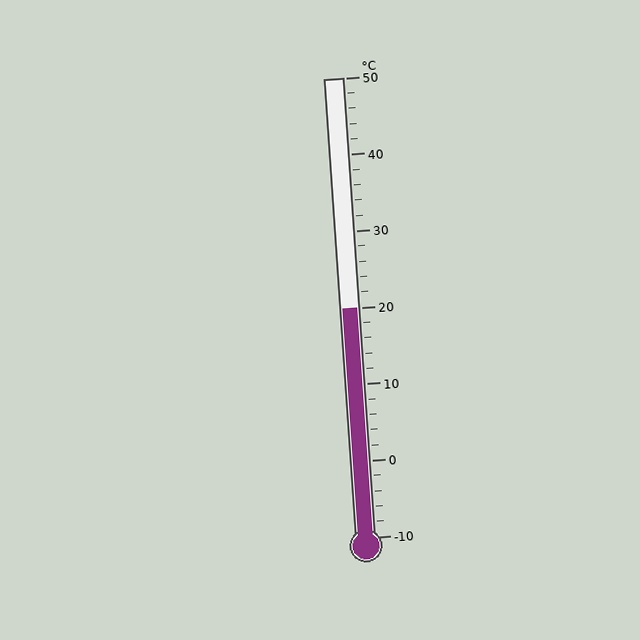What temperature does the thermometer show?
The thermometer shows approximately 20°C.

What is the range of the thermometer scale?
The thermometer scale ranges from -10°C to 50°C.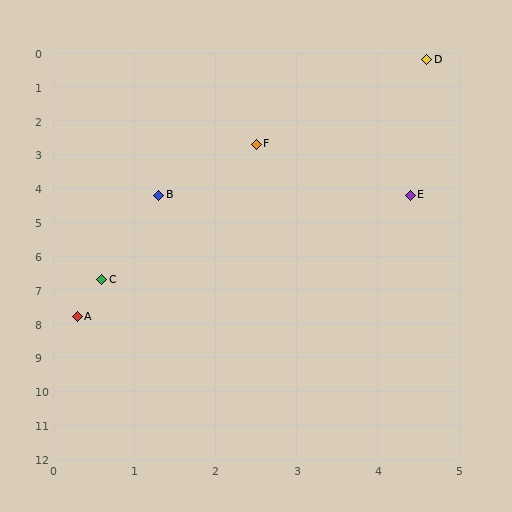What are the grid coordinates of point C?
Point C is at approximately (0.6, 6.7).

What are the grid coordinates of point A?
Point A is at approximately (0.3, 7.8).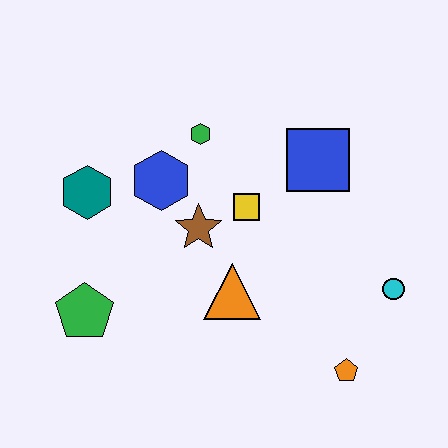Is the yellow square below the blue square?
Yes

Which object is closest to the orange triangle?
The brown star is closest to the orange triangle.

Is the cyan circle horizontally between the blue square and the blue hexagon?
No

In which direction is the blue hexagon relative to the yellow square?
The blue hexagon is to the left of the yellow square.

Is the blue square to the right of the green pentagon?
Yes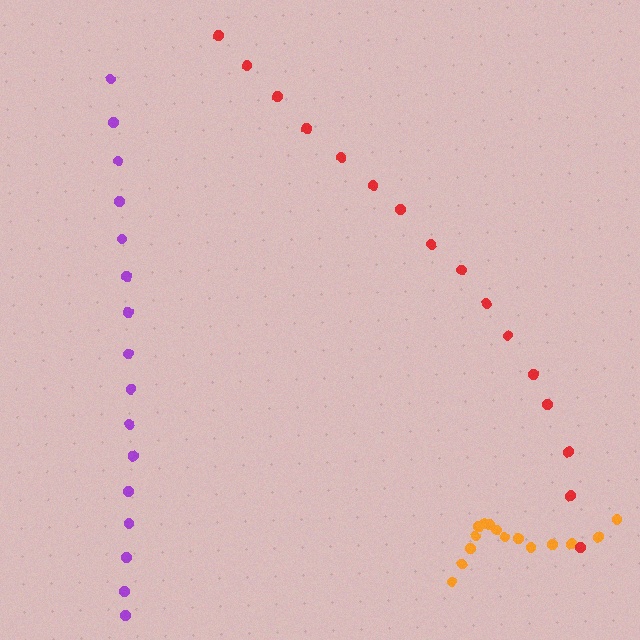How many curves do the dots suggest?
There are 3 distinct paths.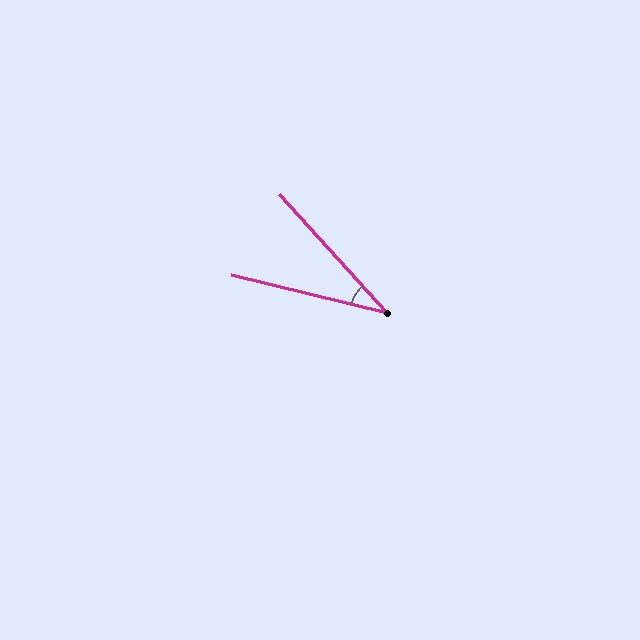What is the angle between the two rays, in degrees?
Approximately 34 degrees.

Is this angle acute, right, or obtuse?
It is acute.